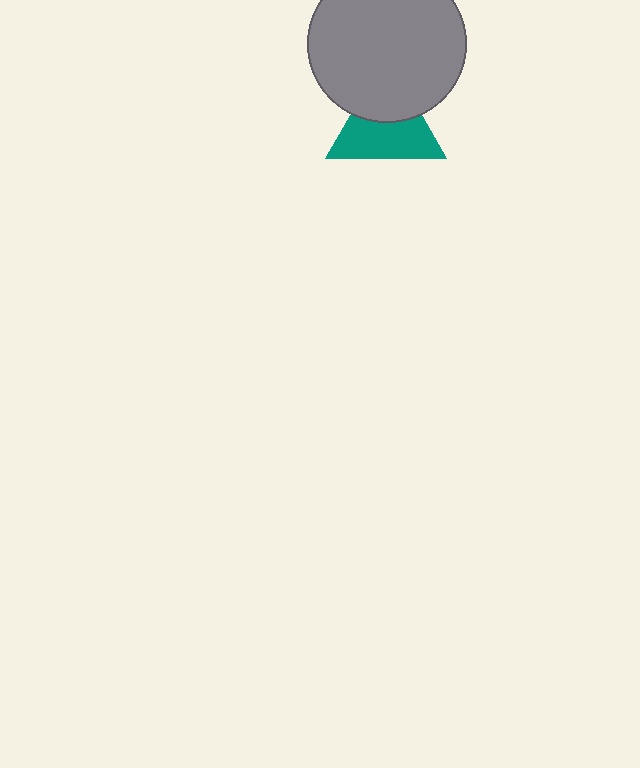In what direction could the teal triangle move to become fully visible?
The teal triangle could move down. That would shift it out from behind the gray circle entirely.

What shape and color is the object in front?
The object in front is a gray circle.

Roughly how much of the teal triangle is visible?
About half of it is visible (roughly 60%).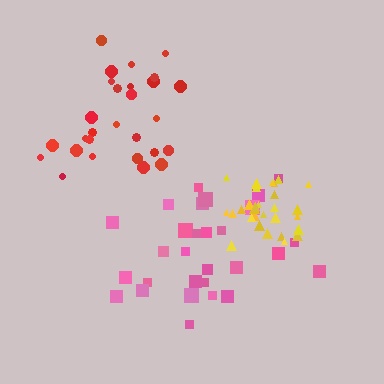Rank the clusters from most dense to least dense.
yellow, red, pink.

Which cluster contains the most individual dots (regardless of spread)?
Pink (29).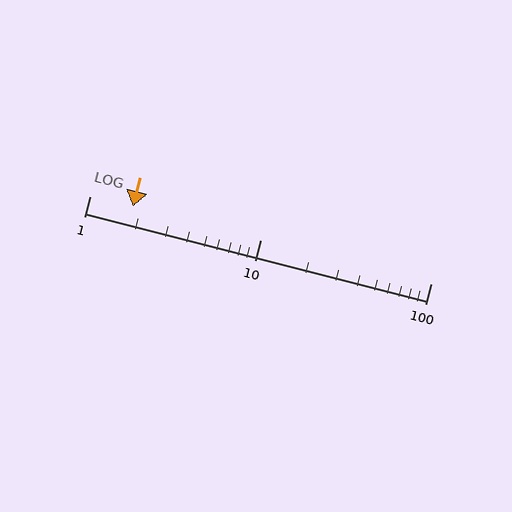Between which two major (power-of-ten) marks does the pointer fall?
The pointer is between 1 and 10.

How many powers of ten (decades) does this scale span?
The scale spans 2 decades, from 1 to 100.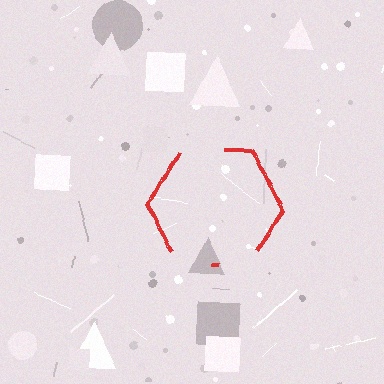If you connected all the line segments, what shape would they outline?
They would outline a hexagon.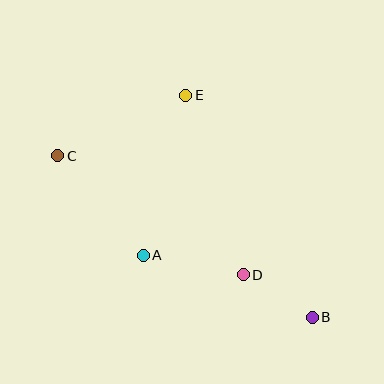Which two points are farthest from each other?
Points B and C are farthest from each other.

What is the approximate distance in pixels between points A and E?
The distance between A and E is approximately 166 pixels.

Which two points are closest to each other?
Points B and D are closest to each other.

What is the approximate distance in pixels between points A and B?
The distance between A and B is approximately 180 pixels.